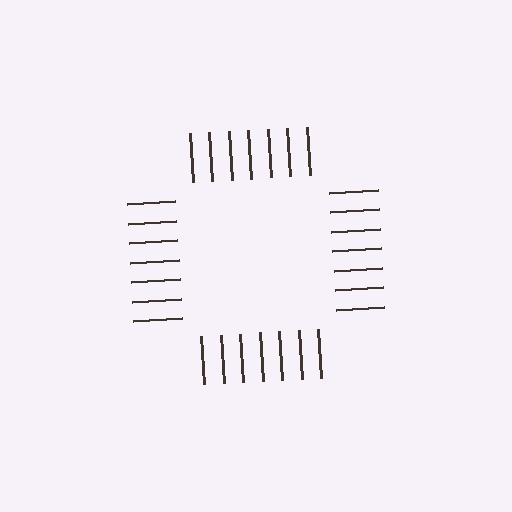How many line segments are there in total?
28 — 7 along each of the 4 edges.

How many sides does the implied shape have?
4 sides — the line-ends trace a square.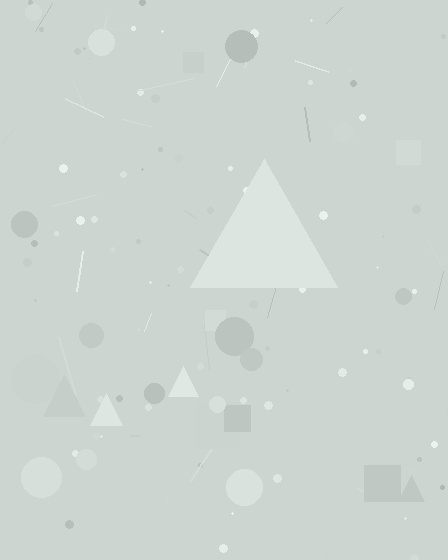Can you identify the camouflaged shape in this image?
The camouflaged shape is a triangle.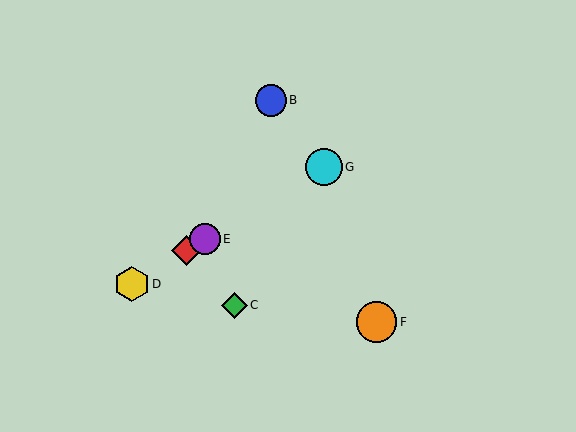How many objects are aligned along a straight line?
4 objects (A, D, E, G) are aligned along a straight line.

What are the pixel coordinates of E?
Object E is at (205, 239).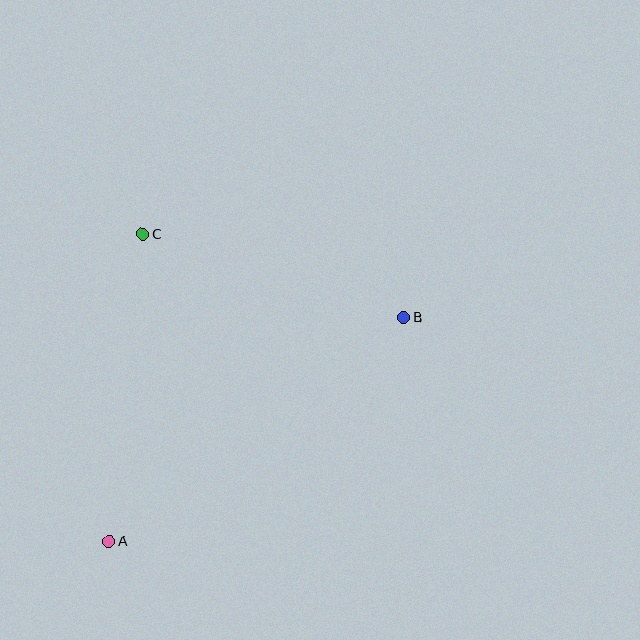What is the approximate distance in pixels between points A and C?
The distance between A and C is approximately 309 pixels.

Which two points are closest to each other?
Points B and C are closest to each other.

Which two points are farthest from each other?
Points A and B are farthest from each other.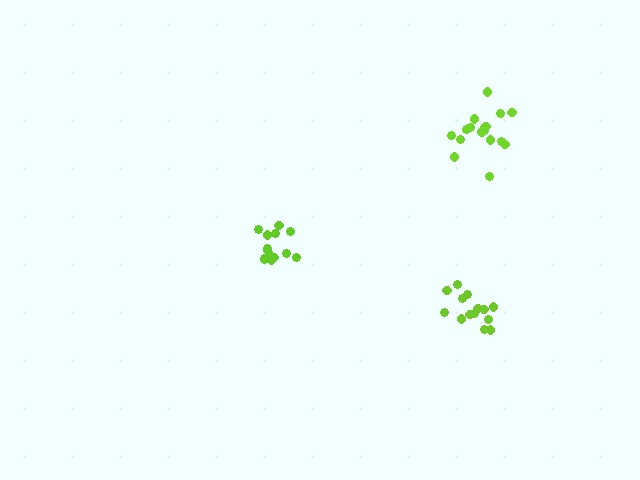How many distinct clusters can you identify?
There are 3 distinct clusters.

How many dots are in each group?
Group 1: 14 dots, Group 2: 14 dots, Group 3: 17 dots (45 total).